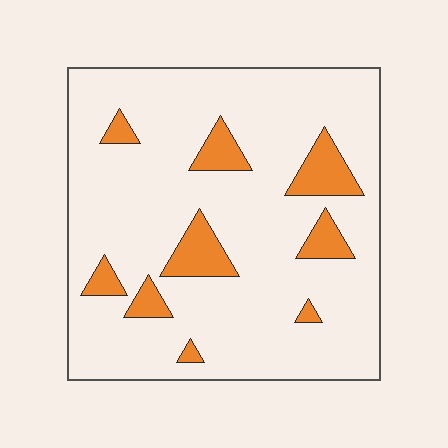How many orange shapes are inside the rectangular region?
9.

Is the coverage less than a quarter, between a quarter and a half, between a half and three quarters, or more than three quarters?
Less than a quarter.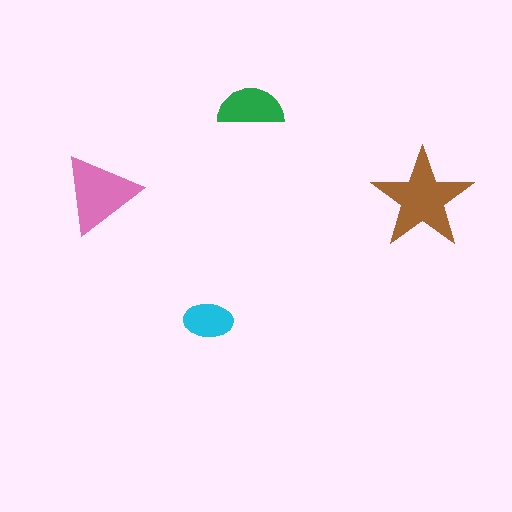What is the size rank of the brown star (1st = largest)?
1st.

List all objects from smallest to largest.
The cyan ellipse, the green semicircle, the pink triangle, the brown star.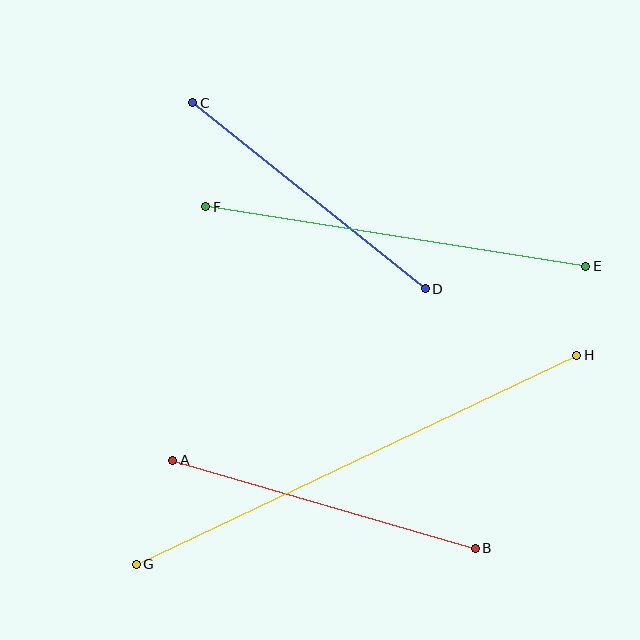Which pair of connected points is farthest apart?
Points G and H are farthest apart.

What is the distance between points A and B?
The distance is approximately 315 pixels.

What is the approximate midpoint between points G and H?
The midpoint is at approximately (356, 460) pixels.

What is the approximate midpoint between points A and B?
The midpoint is at approximately (324, 504) pixels.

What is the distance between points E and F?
The distance is approximately 385 pixels.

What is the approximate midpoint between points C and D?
The midpoint is at approximately (309, 196) pixels.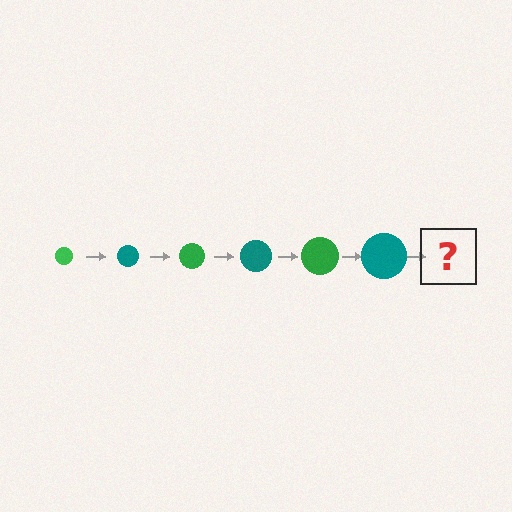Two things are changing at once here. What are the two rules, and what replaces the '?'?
The two rules are that the circle grows larger each step and the color cycles through green and teal. The '?' should be a green circle, larger than the previous one.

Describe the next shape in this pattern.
It should be a green circle, larger than the previous one.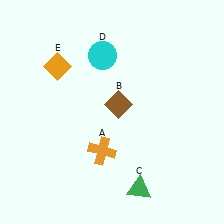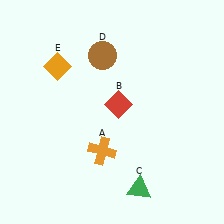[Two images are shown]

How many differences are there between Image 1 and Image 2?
There are 2 differences between the two images.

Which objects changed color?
B changed from brown to red. D changed from cyan to brown.